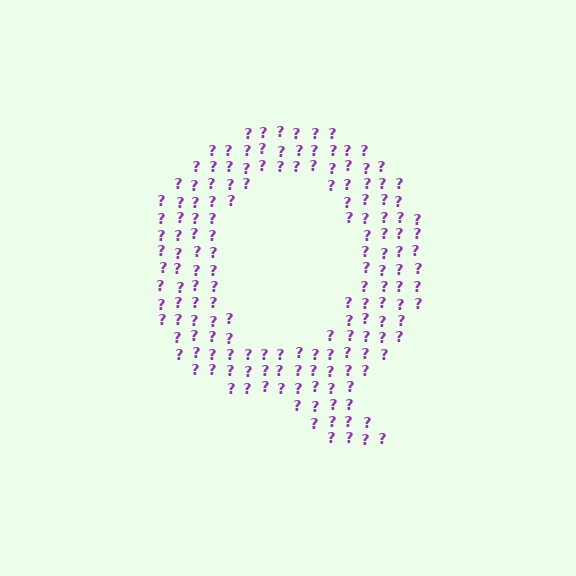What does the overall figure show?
The overall figure shows the letter Q.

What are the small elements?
The small elements are question marks.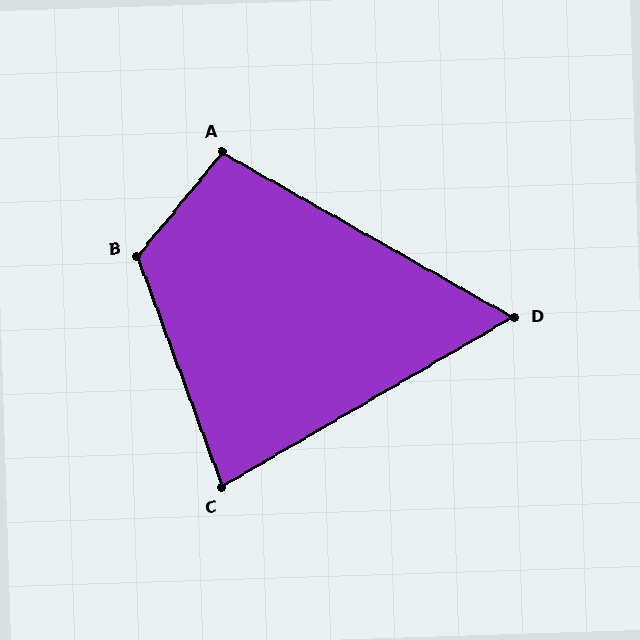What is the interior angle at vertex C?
Approximately 80 degrees (acute).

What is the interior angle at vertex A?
Approximately 100 degrees (obtuse).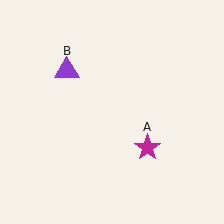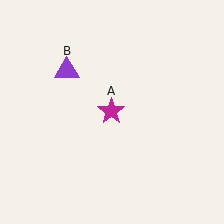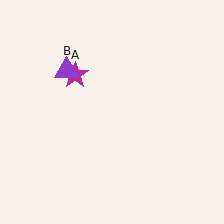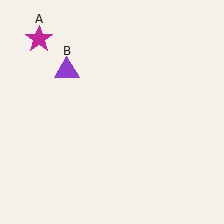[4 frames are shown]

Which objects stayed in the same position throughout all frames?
Purple triangle (object B) remained stationary.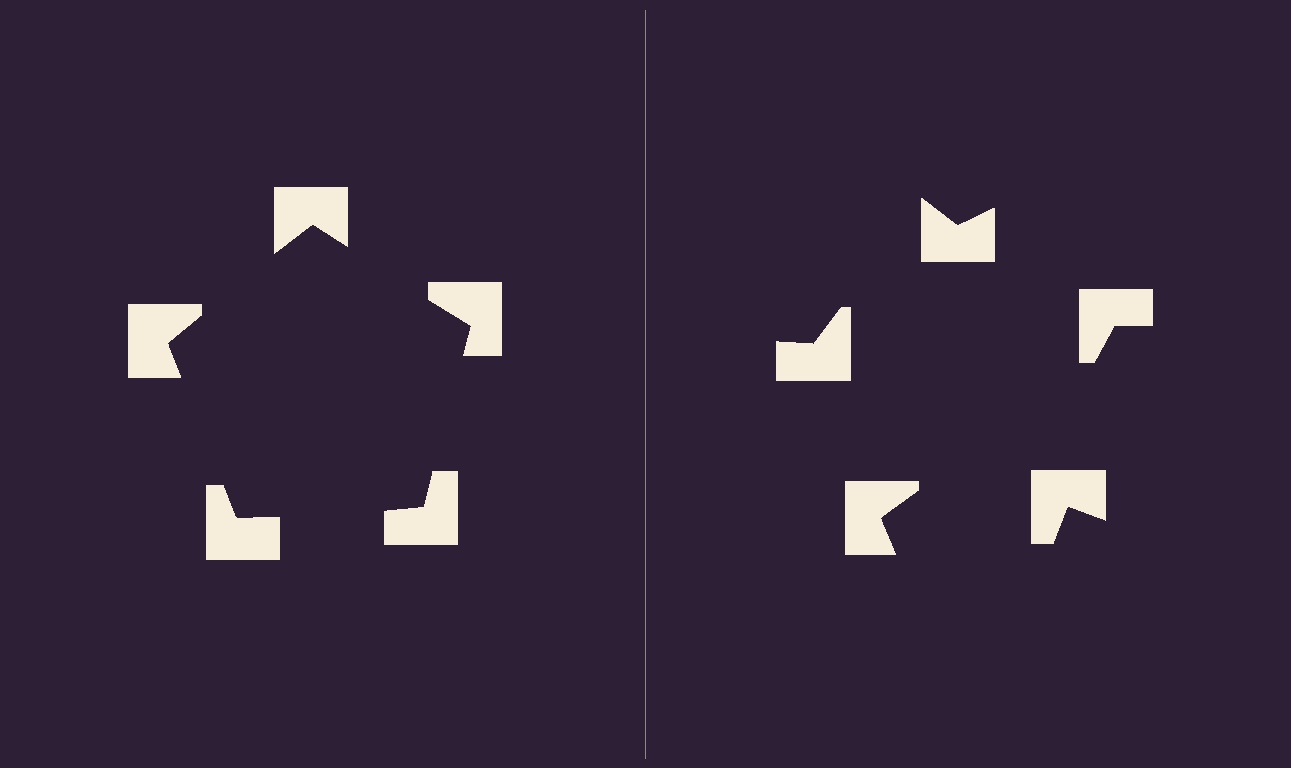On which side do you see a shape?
An illusory pentagon appears on the left side. On the right side the wedge cuts are rotated, so no coherent shape forms.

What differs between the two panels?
The notched squares are positioned identically on both sides; only the wedge orientations differ. On the left they align to a pentagon; on the right they are misaligned.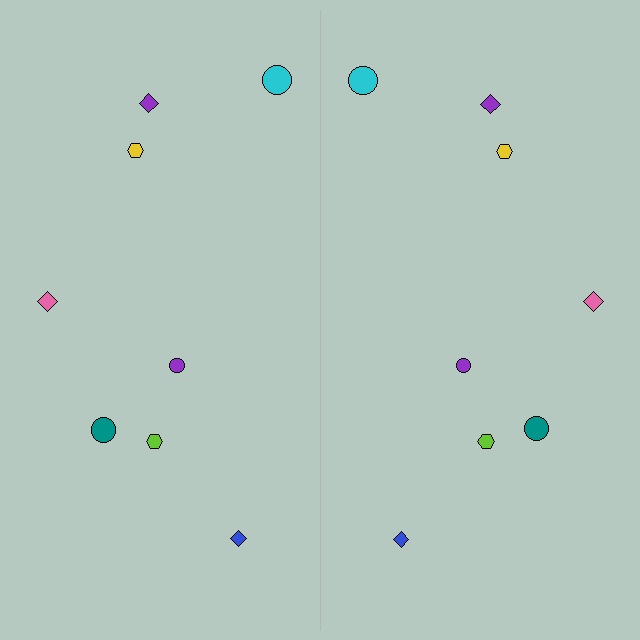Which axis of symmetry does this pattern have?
The pattern has a vertical axis of symmetry running through the center of the image.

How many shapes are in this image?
There are 16 shapes in this image.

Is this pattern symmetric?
Yes, this pattern has bilateral (reflection) symmetry.